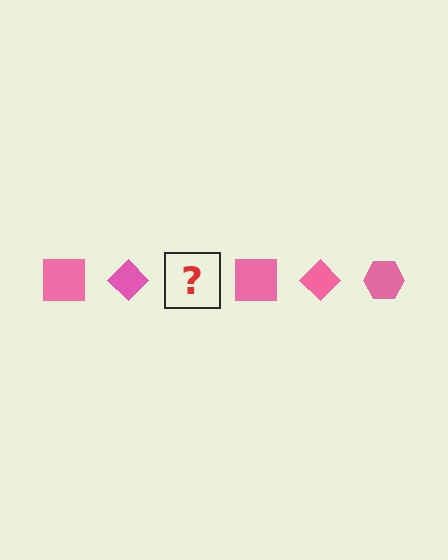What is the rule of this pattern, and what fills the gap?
The rule is that the pattern cycles through square, diamond, hexagon shapes in pink. The gap should be filled with a pink hexagon.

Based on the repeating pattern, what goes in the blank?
The blank should be a pink hexagon.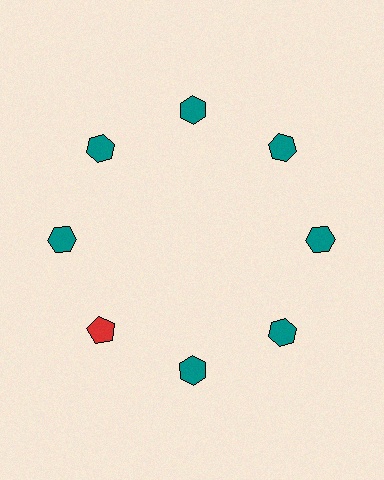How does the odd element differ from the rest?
It differs in both color (red instead of teal) and shape (pentagon instead of hexagon).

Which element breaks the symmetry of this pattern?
The red pentagon at roughly the 8 o'clock position breaks the symmetry. All other shapes are teal hexagons.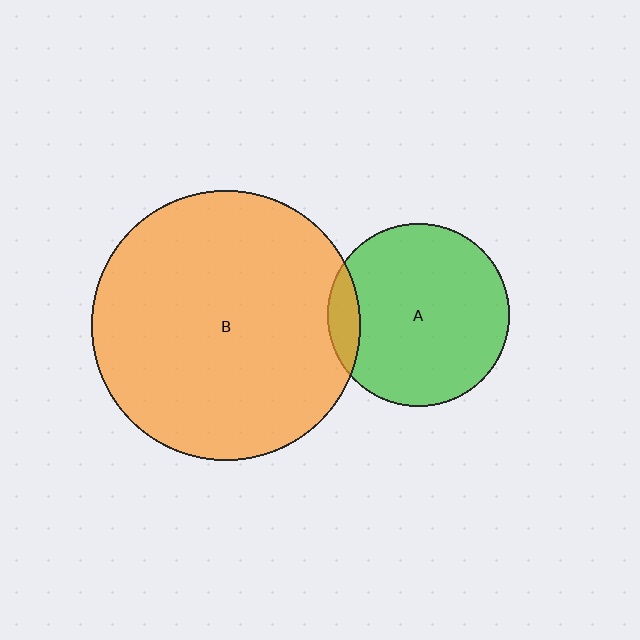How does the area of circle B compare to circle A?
Approximately 2.2 times.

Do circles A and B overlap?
Yes.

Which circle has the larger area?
Circle B (orange).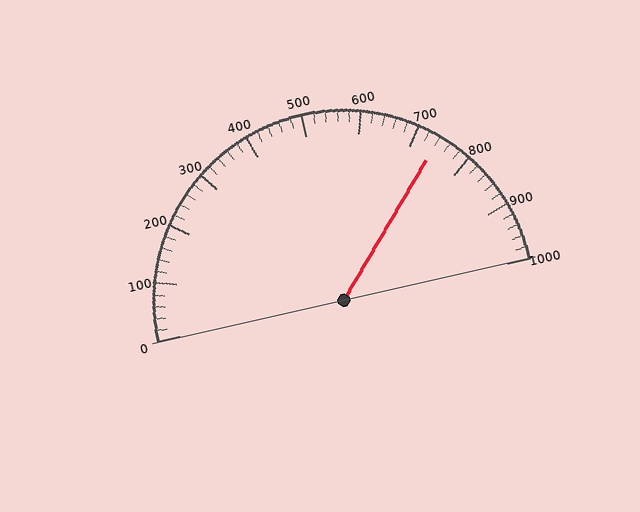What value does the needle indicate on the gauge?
The needle indicates approximately 740.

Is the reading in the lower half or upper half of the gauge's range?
The reading is in the upper half of the range (0 to 1000).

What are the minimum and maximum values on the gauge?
The gauge ranges from 0 to 1000.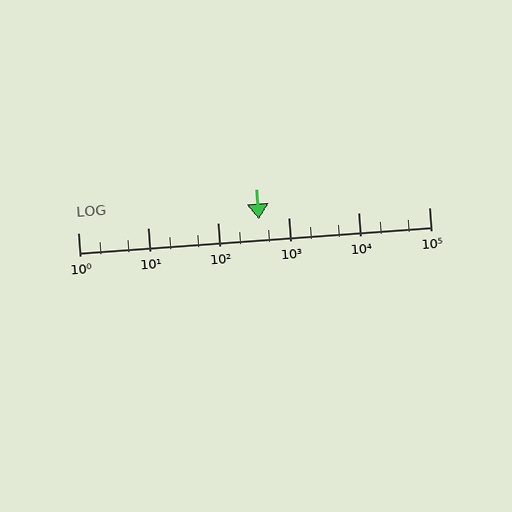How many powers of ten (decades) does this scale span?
The scale spans 5 decades, from 1 to 100000.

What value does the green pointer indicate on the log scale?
The pointer indicates approximately 380.